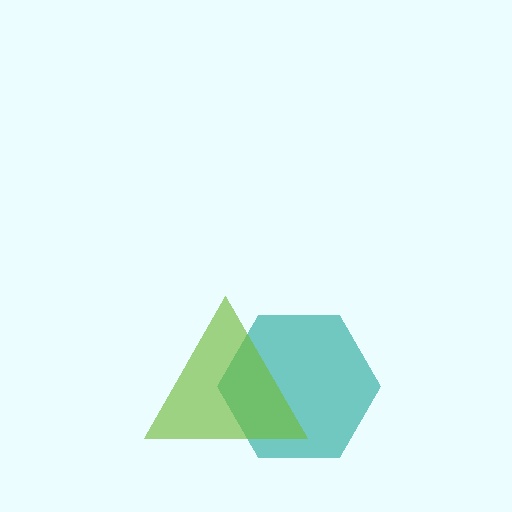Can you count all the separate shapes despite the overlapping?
Yes, there are 2 separate shapes.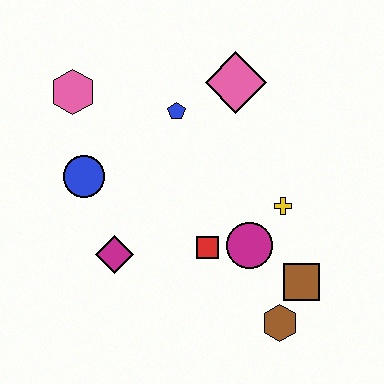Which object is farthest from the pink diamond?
The brown hexagon is farthest from the pink diamond.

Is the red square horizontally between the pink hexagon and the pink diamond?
Yes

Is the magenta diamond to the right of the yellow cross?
No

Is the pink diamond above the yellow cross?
Yes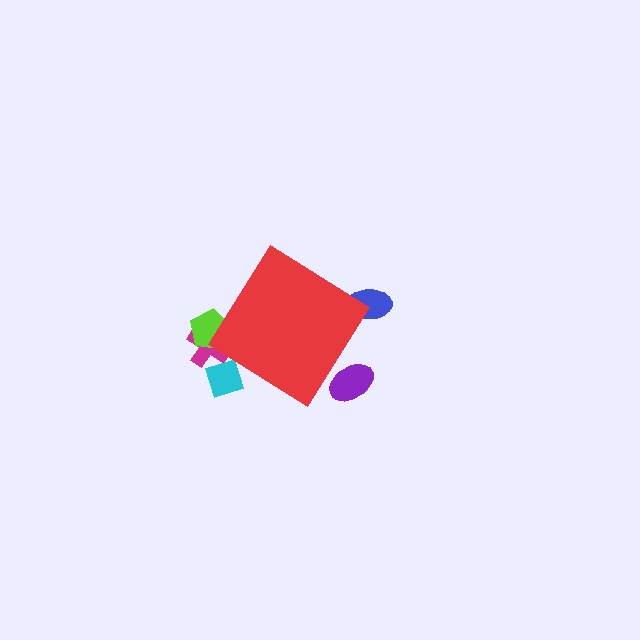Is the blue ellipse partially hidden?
Yes, the blue ellipse is partially hidden behind the red diamond.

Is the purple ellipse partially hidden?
Yes, the purple ellipse is partially hidden behind the red diamond.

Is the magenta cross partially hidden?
Yes, the magenta cross is partially hidden behind the red diamond.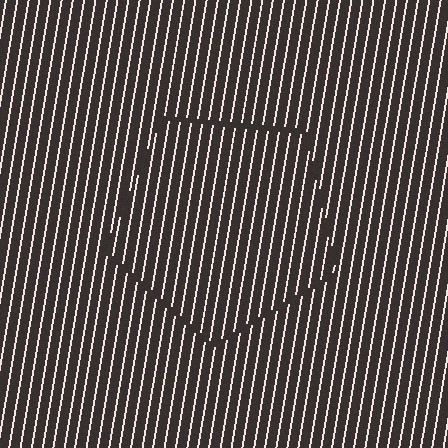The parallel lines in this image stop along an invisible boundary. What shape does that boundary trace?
An illusory pentagon. The interior of the shape contains the same grating, shifted by half a period — the contour is defined by the phase discontinuity where line-ends from the inner and outer gratings abut.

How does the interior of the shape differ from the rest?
The interior of the shape contains the same grating, shifted by half a period — the contour is defined by the phase discontinuity where line-ends from the inner and outer gratings abut.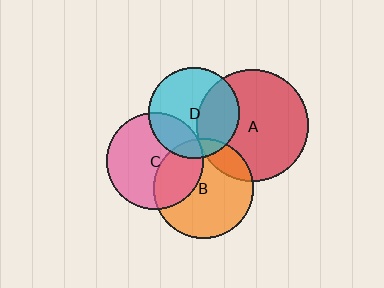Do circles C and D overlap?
Yes.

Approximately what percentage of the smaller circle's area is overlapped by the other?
Approximately 25%.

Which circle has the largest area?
Circle A (red).